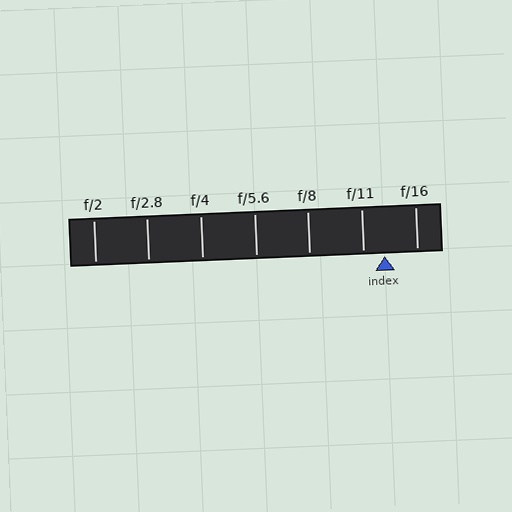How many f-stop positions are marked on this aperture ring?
There are 7 f-stop positions marked.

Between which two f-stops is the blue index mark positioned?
The index mark is between f/11 and f/16.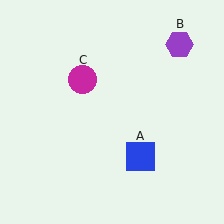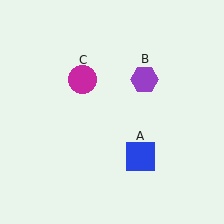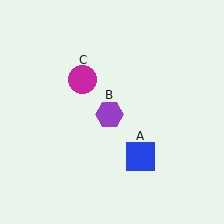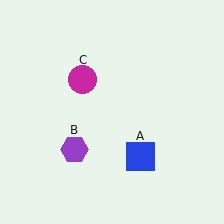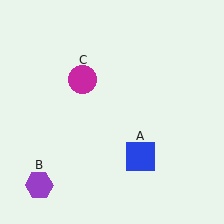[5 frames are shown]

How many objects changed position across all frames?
1 object changed position: purple hexagon (object B).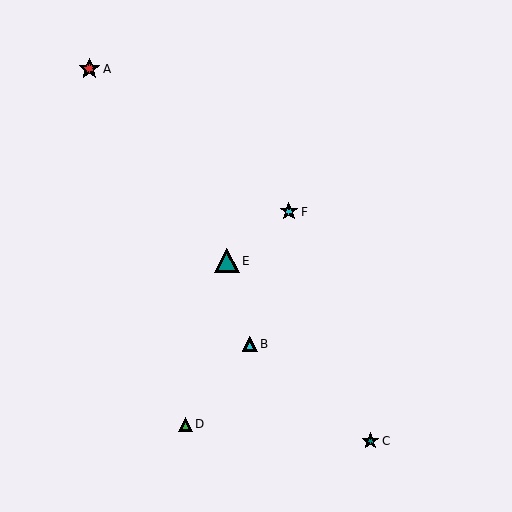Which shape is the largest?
The teal triangle (labeled E) is the largest.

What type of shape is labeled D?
Shape D is a green triangle.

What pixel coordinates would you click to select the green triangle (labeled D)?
Click at (185, 424) to select the green triangle D.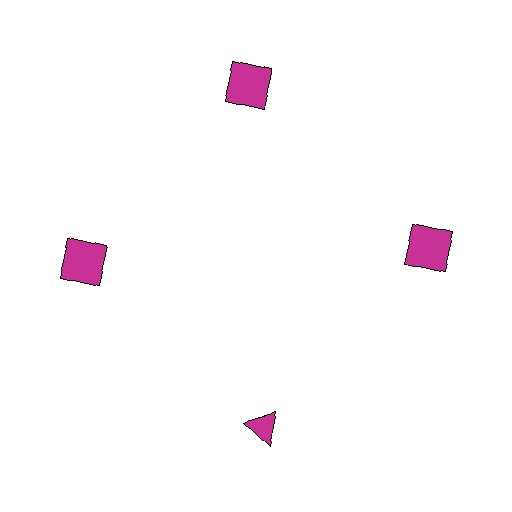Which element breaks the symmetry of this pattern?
The magenta triangle at roughly the 6 o'clock position breaks the symmetry. All other shapes are magenta squares.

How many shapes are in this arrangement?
There are 4 shapes arranged in a ring pattern.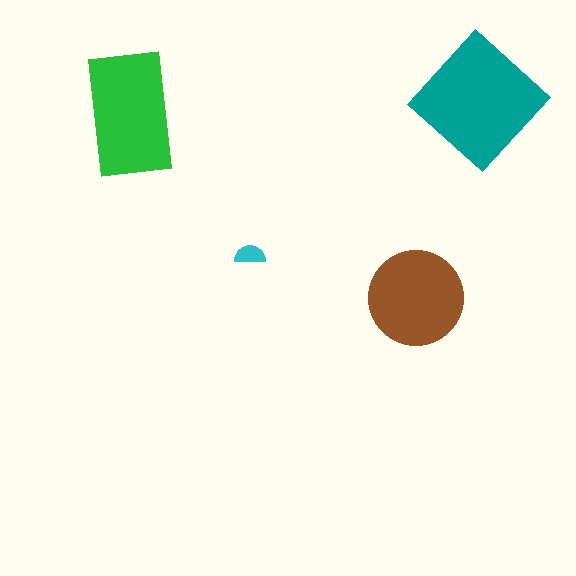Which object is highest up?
The teal diamond is topmost.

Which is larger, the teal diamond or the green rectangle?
The teal diamond.